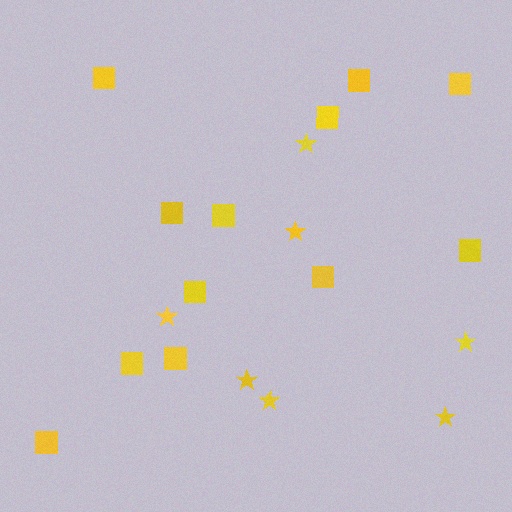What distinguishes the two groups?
There are 2 groups: one group of squares (12) and one group of stars (7).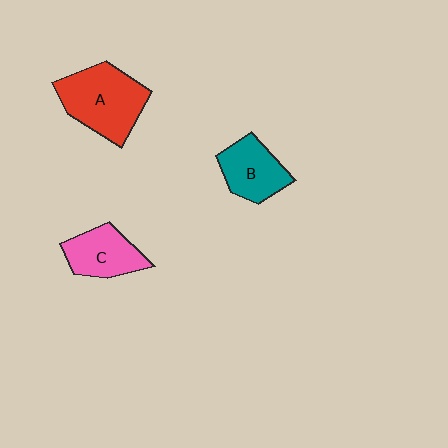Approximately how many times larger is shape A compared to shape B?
Approximately 1.5 times.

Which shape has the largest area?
Shape A (red).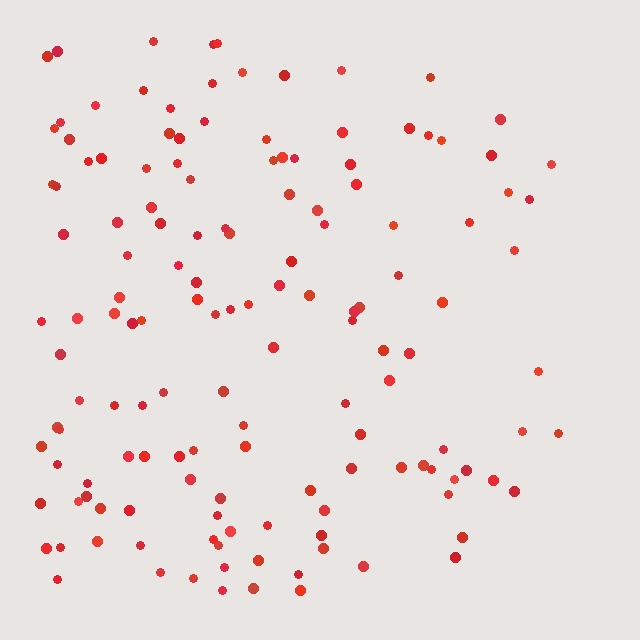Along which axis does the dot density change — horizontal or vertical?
Horizontal.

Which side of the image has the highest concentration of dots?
The left.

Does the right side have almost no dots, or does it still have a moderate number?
Still a moderate number, just noticeably fewer than the left.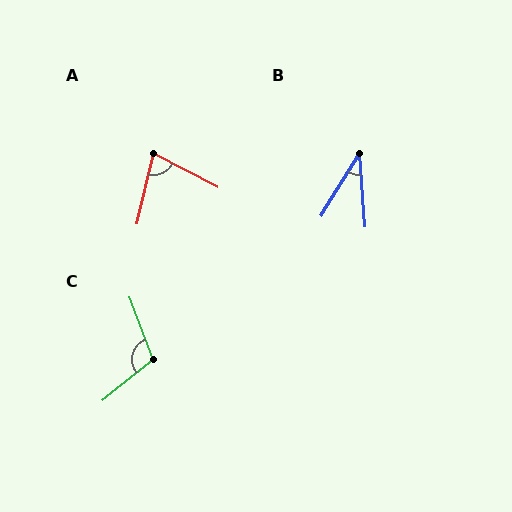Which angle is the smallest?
B, at approximately 36 degrees.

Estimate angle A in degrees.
Approximately 76 degrees.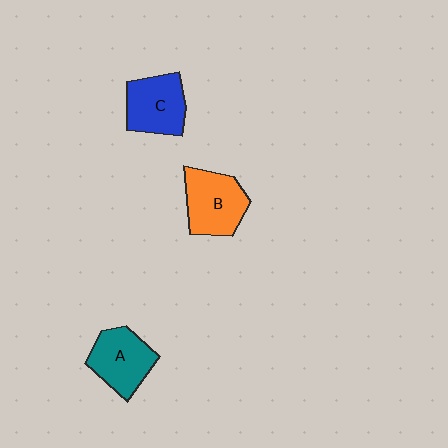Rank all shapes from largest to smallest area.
From largest to smallest: B (orange), C (blue), A (teal).